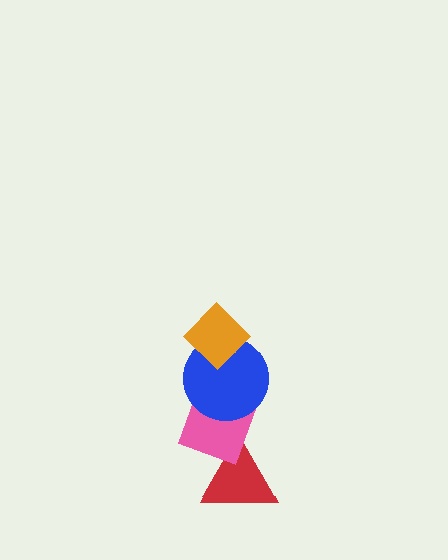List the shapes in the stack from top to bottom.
From top to bottom: the orange diamond, the blue circle, the pink diamond, the red triangle.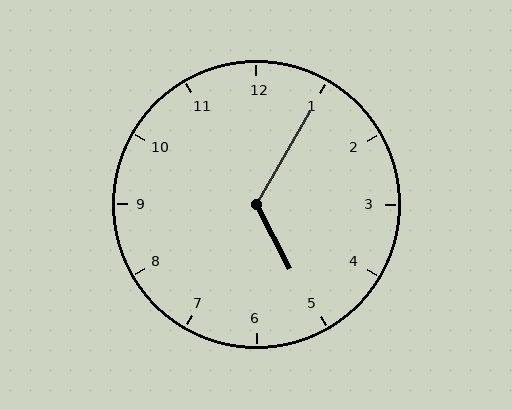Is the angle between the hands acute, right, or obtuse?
It is obtuse.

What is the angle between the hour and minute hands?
Approximately 122 degrees.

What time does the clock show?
5:05.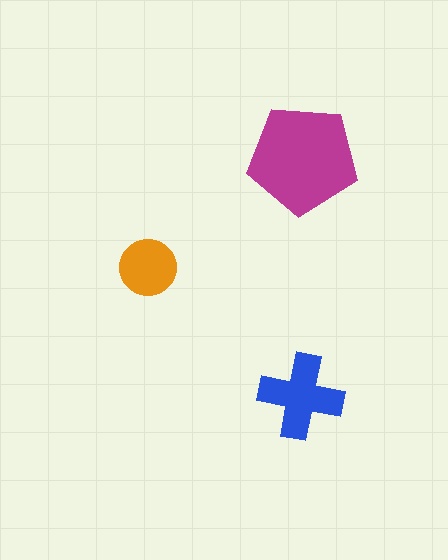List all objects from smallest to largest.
The orange circle, the blue cross, the magenta pentagon.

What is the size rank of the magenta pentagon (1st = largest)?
1st.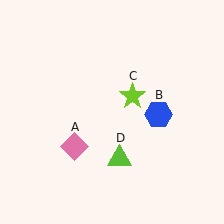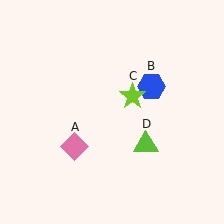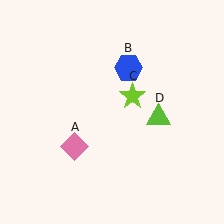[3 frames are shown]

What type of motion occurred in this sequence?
The blue hexagon (object B), lime triangle (object D) rotated counterclockwise around the center of the scene.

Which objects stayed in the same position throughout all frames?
Pink diamond (object A) and lime star (object C) remained stationary.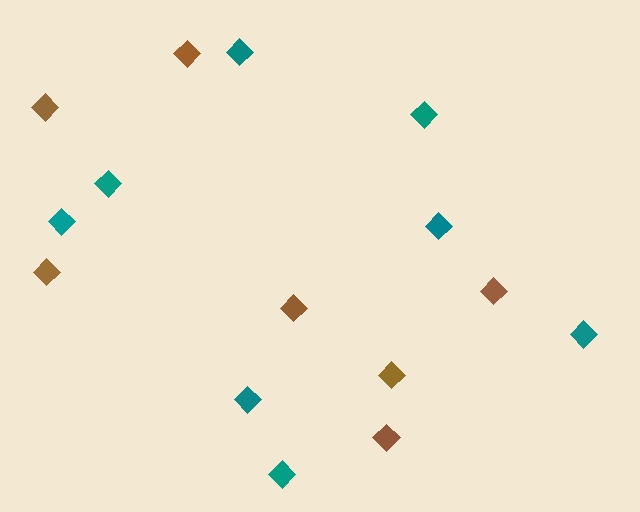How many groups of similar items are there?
There are 2 groups: one group of brown diamonds (7) and one group of teal diamonds (8).